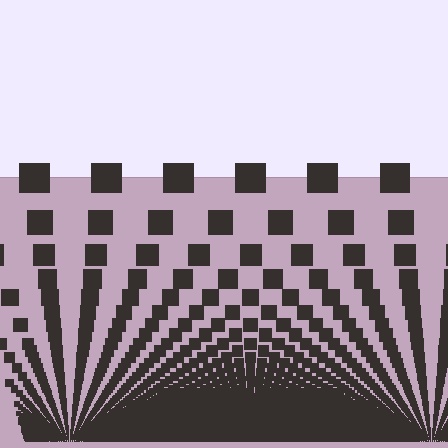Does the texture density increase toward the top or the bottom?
Density increases toward the bottom.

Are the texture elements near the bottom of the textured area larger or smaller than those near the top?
Smaller. The gradient is inverted — elements near the bottom are smaller and denser.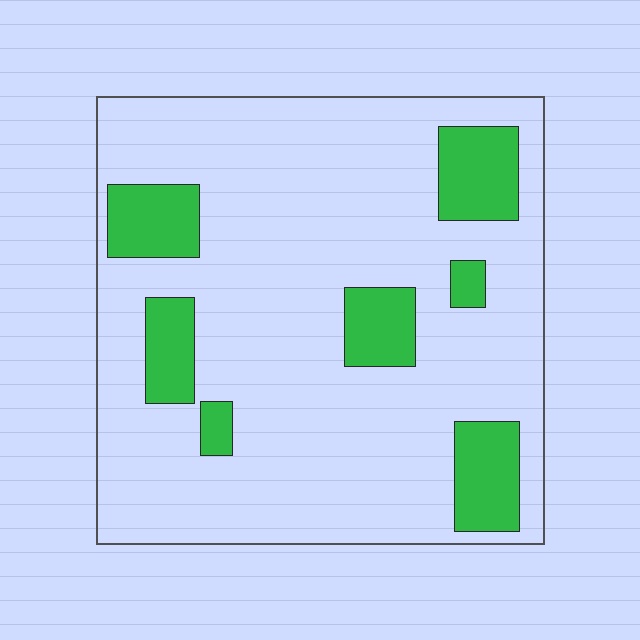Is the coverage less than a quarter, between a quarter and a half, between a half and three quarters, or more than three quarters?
Less than a quarter.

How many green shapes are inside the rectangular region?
7.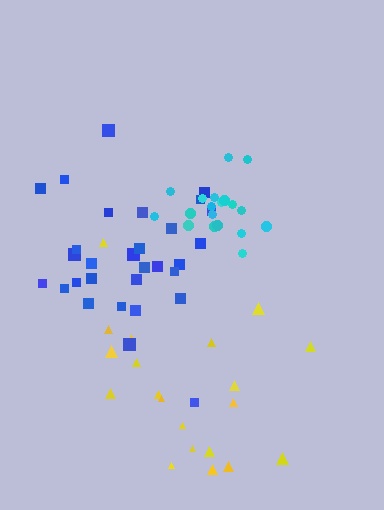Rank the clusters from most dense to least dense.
cyan, blue, yellow.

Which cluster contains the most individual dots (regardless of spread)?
Blue (30).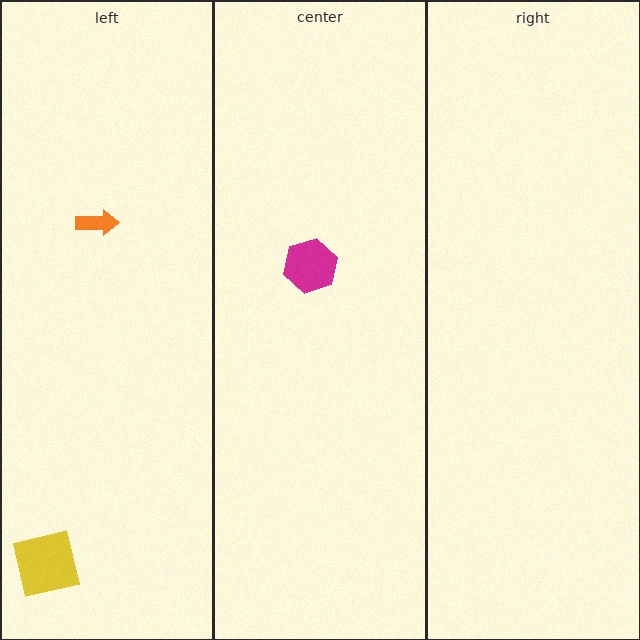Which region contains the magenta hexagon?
The center region.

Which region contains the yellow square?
The left region.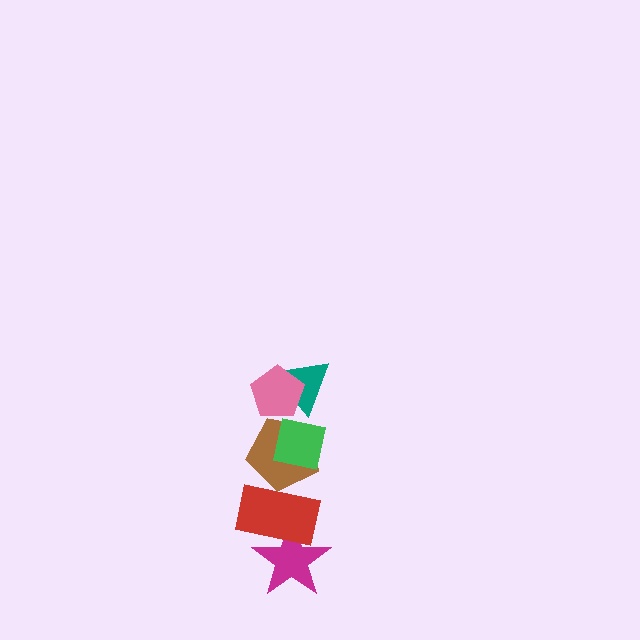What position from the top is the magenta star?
The magenta star is 6th from the top.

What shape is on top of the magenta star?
The red rectangle is on top of the magenta star.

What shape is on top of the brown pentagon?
The green square is on top of the brown pentagon.